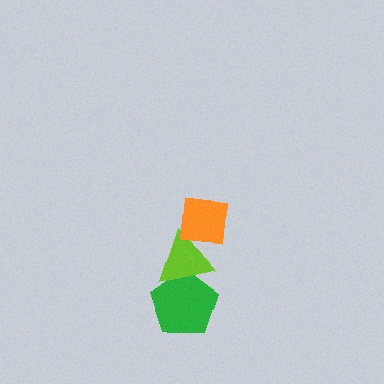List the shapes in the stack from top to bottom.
From top to bottom: the orange square, the lime triangle, the green pentagon.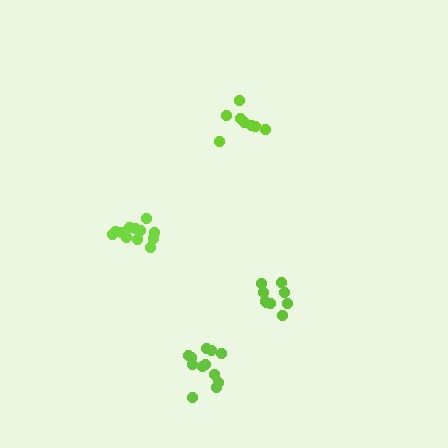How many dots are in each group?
Group 1: 12 dots, Group 2: 8 dots, Group 3: 9 dots, Group 4: 12 dots (41 total).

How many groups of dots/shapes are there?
There are 4 groups.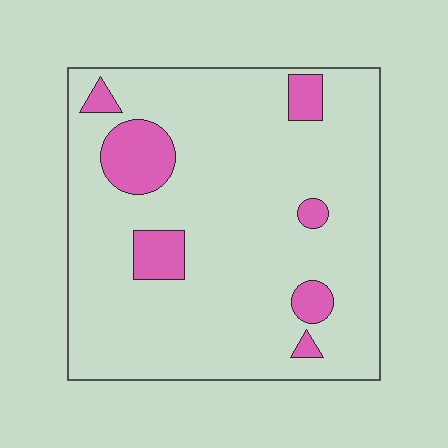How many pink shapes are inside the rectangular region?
7.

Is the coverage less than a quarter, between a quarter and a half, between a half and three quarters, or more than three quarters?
Less than a quarter.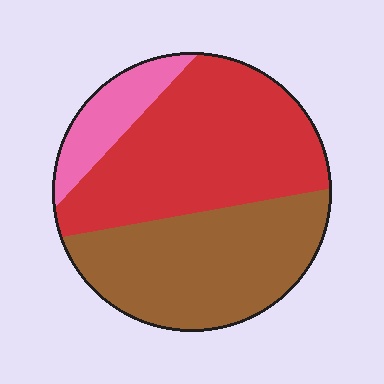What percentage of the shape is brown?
Brown takes up about two fifths (2/5) of the shape.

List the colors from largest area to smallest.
From largest to smallest: red, brown, pink.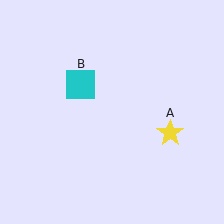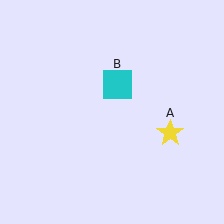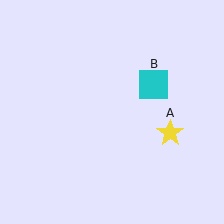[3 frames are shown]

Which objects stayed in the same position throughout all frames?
Yellow star (object A) remained stationary.